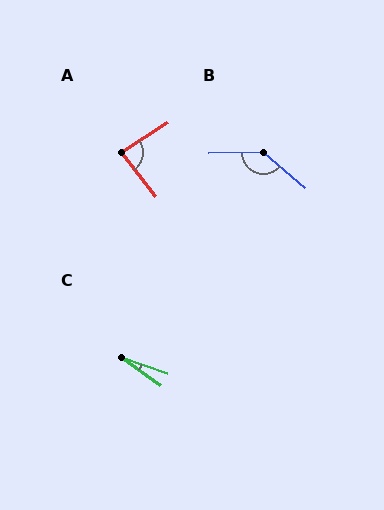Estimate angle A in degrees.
Approximately 85 degrees.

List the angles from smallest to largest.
C (16°), A (85°), B (139°).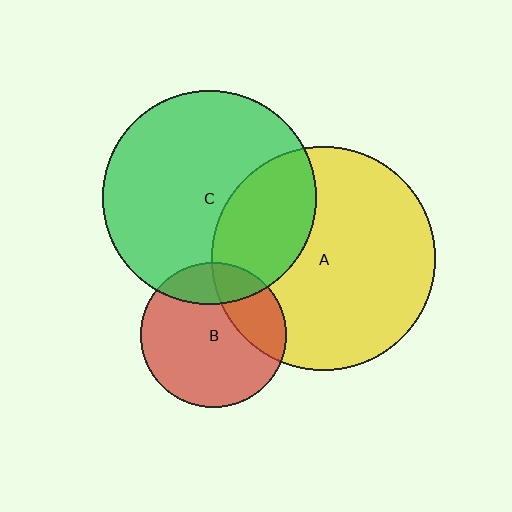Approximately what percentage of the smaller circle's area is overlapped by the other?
Approximately 25%.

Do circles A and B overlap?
Yes.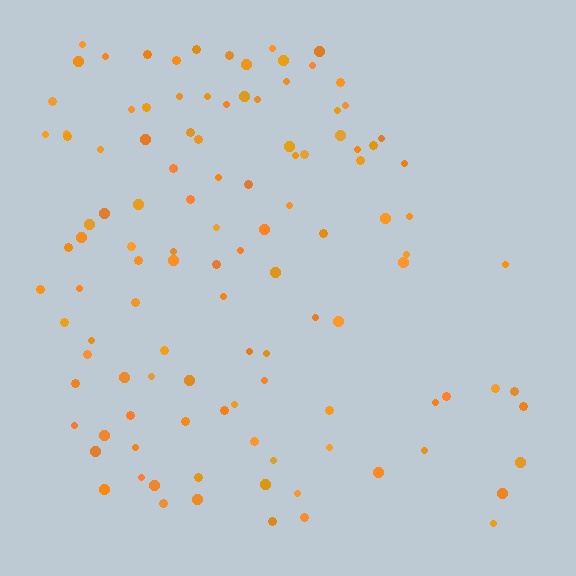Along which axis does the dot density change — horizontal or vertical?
Horizontal.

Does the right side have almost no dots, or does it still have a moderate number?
Still a moderate number, just noticeably fewer than the left.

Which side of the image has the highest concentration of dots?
The left.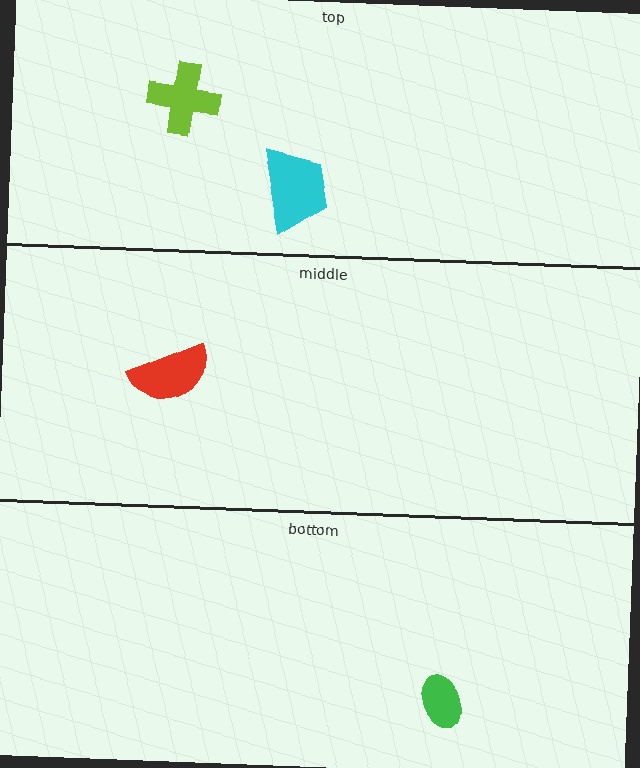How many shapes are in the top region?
2.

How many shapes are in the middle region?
1.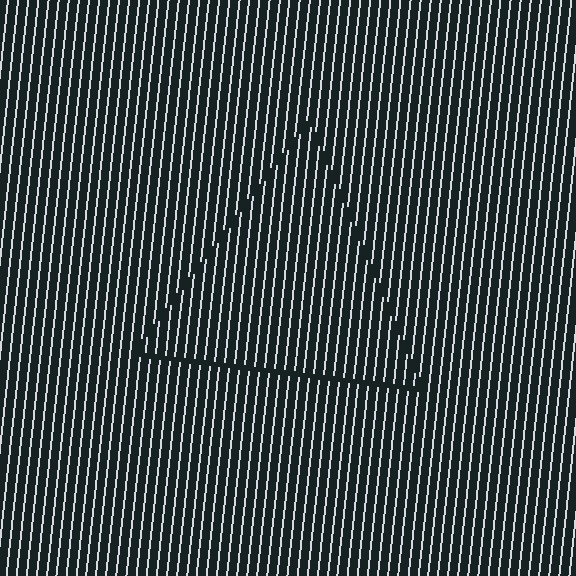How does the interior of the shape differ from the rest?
The interior of the shape contains the same grating, shifted by half a period — the contour is defined by the phase discontinuity where line-ends from the inner and outer gratings abut.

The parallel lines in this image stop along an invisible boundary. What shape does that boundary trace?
An illusory triangle. The interior of the shape contains the same grating, shifted by half a period — the contour is defined by the phase discontinuity where line-ends from the inner and outer gratings abut.